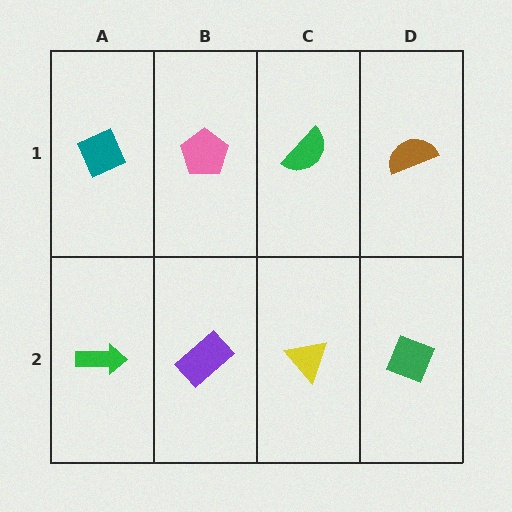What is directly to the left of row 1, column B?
A teal diamond.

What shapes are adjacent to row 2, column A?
A teal diamond (row 1, column A), a purple rectangle (row 2, column B).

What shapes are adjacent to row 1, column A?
A green arrow (row 2, column A), a pink pentagon (row 1, column B).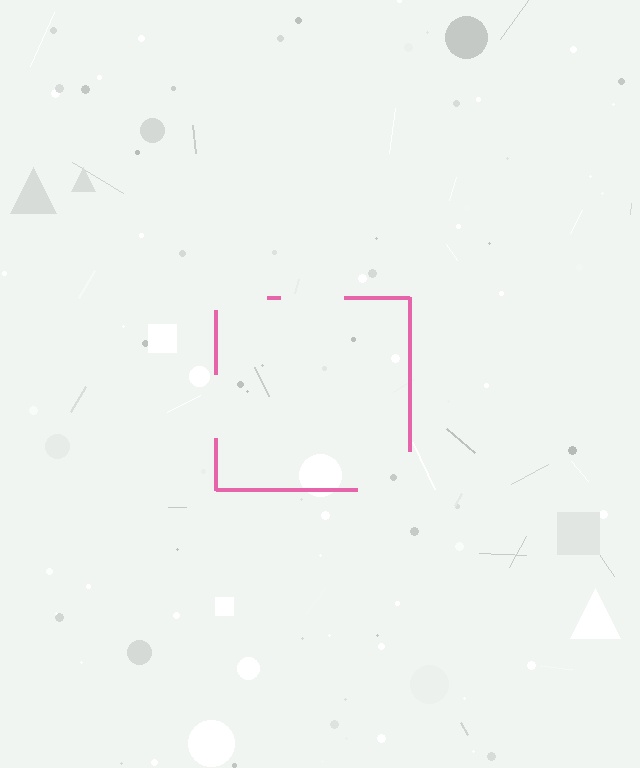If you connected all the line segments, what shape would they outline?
They would outline a square.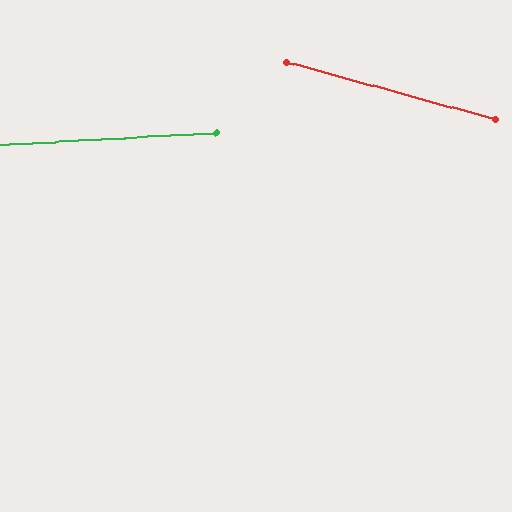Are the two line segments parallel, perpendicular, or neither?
Neither parallel nor perpendicular — they differ by about 19°.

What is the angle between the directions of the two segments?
Approximately 19 degrees.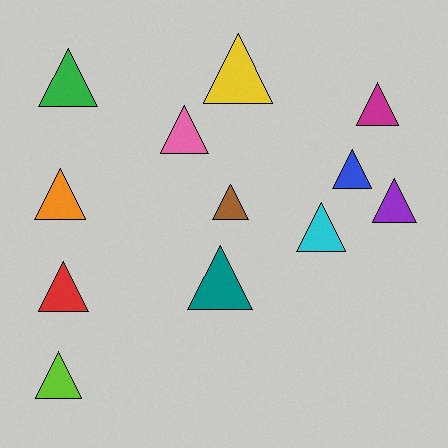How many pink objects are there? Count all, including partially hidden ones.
There is 1 pink object.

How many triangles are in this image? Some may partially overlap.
There are 12 triangles.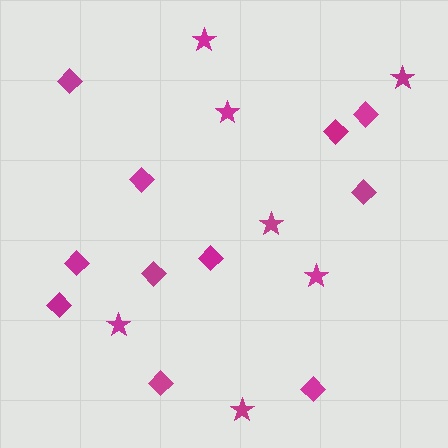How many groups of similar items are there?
There are 2 groups: one group of diamonds (11) and one group of stars (7).